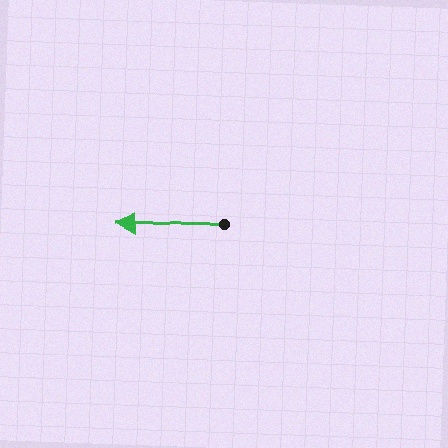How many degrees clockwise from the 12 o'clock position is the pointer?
Approximately 269 degrees.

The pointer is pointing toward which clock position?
Roughly 9 o'clock.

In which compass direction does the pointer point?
West.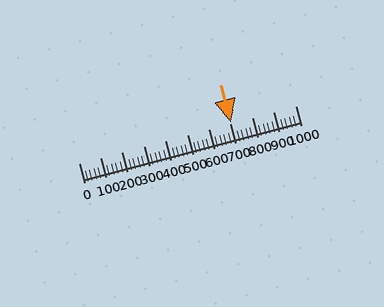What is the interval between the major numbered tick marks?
The major tick marks are spaced 100 units apart.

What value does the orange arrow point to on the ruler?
The orange arrow points to approximately 701.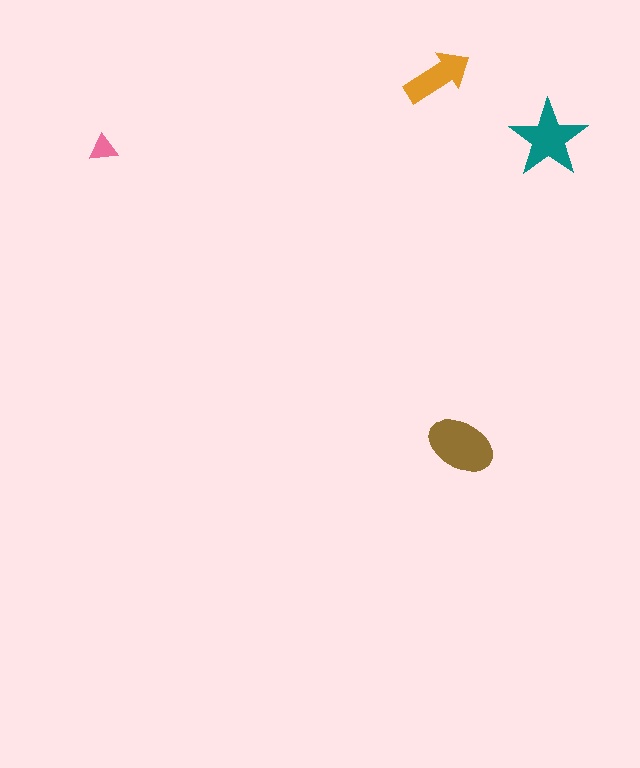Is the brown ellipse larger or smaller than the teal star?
Larger.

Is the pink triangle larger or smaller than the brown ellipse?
Smaller.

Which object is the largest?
The brown ellipse.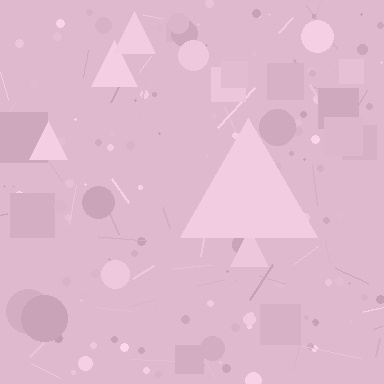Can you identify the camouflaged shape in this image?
The camouflaged shape is a triangle.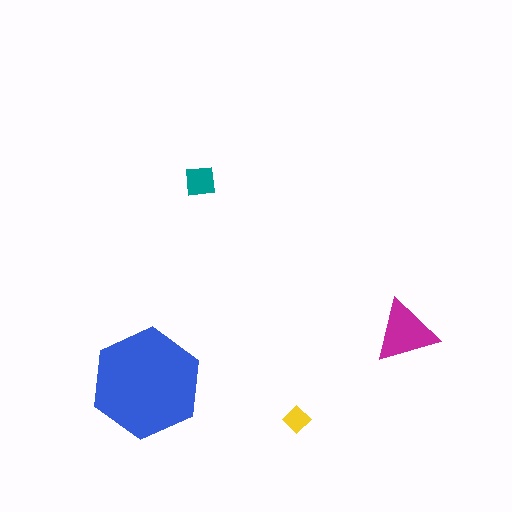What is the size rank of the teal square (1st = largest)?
3rd.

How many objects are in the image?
There are 4 objects in the image.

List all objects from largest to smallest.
The blue hexagon, the magenta triangle, the teal square, the yellow diamond.